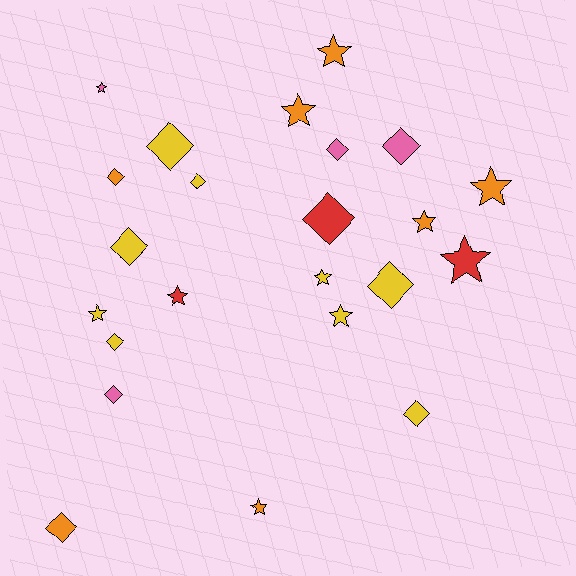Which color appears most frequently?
Yellow, with 9 objects.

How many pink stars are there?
There is 1 pink star.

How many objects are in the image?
There are 23 objects.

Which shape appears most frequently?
Diamond, with 12 objects.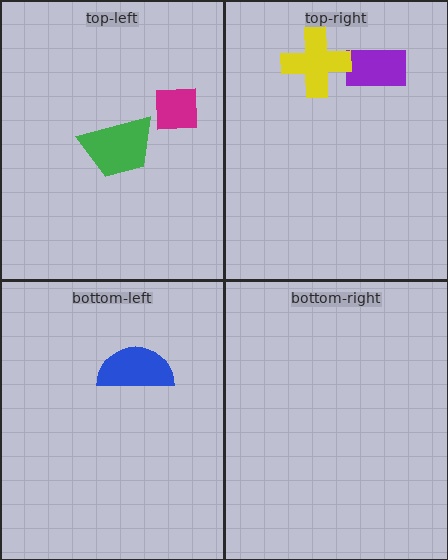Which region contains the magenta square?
The top-left region.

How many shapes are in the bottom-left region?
1.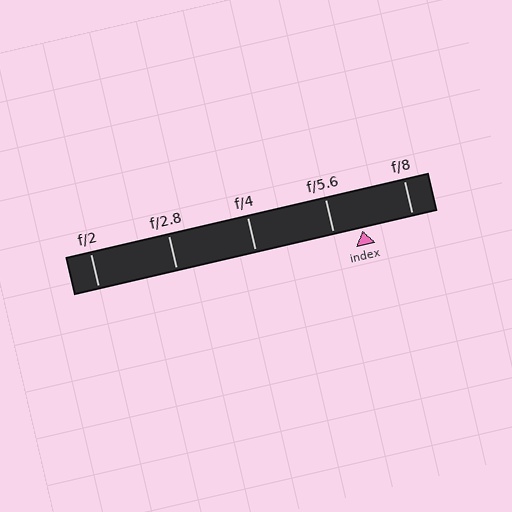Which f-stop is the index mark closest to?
The index mark is closest to f/5.6.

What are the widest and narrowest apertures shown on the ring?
The widest aperture shown is f/2 and the narrowest is f/8.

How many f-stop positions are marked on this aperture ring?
There are 5 f-stop positions marked.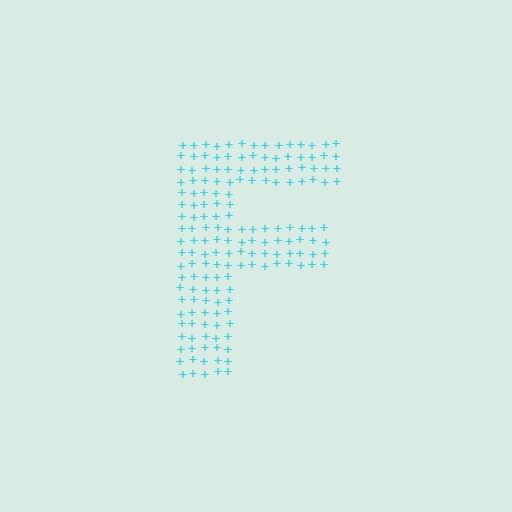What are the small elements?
The small elements are plus signs.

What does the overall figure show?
The overall figure shows the letter F.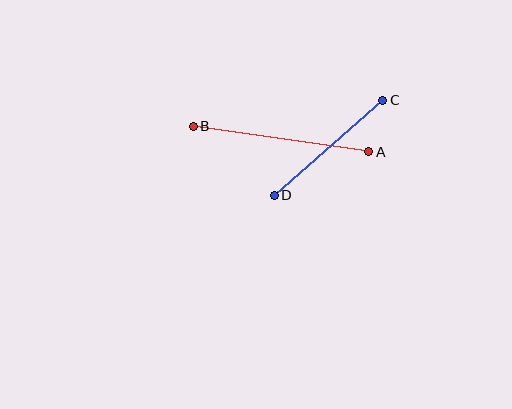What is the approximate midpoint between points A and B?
The midpoint is at approximately (281, 139) pixels.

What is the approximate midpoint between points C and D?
The midpoint is at approximately (328, 148) pixels.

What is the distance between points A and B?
The distance is approximately 178 pixels.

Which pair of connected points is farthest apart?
Points A and B are farthest apart.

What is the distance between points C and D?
The distance is approximately 144 pixels.